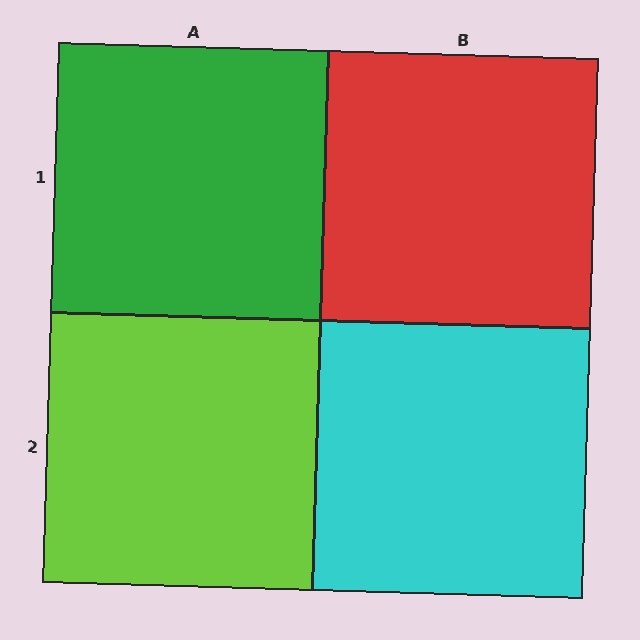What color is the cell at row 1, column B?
Red.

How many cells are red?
1 cell is red.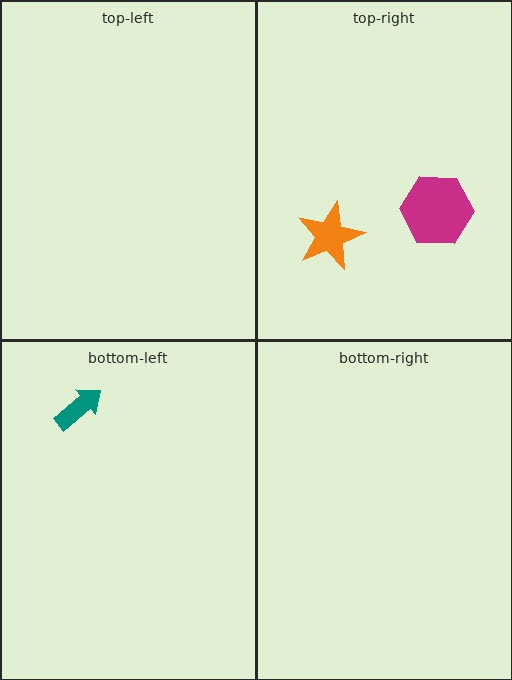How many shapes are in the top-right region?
2.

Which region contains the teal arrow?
The bottom-left region.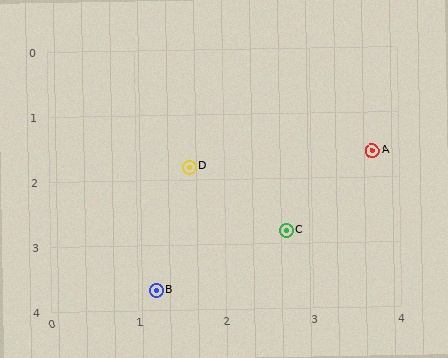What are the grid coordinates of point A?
Point A is at approximately (3.7, 1.6).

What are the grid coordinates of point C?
Point C is at approximately (2.7, 2.8).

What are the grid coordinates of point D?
Point D is at approximately (1.6, 1.8).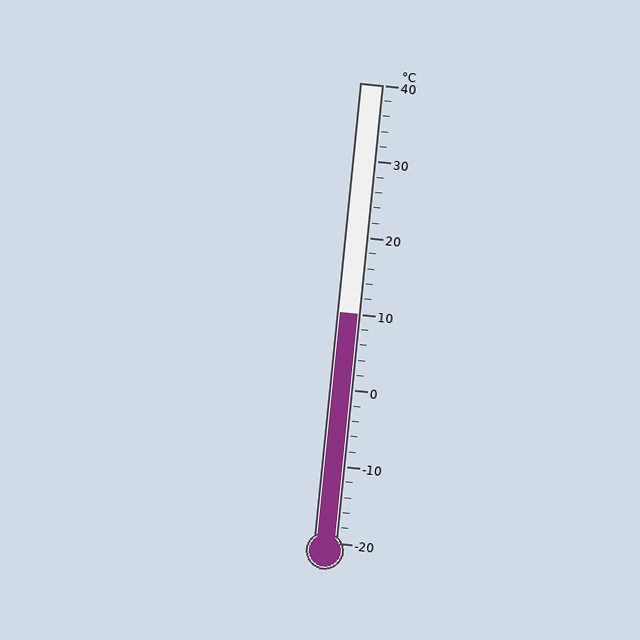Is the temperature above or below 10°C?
The temperature is at 10°C.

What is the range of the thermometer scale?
The thermometer scale ranges from -20°C to 40°C.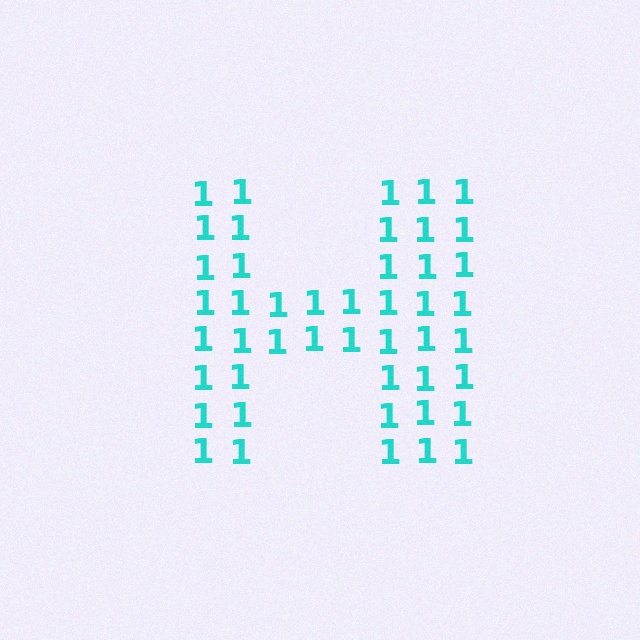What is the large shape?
The large shape is the letter H.